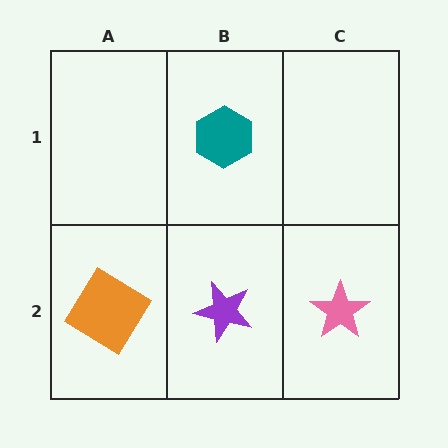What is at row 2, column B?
A purple star.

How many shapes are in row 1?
1 shape.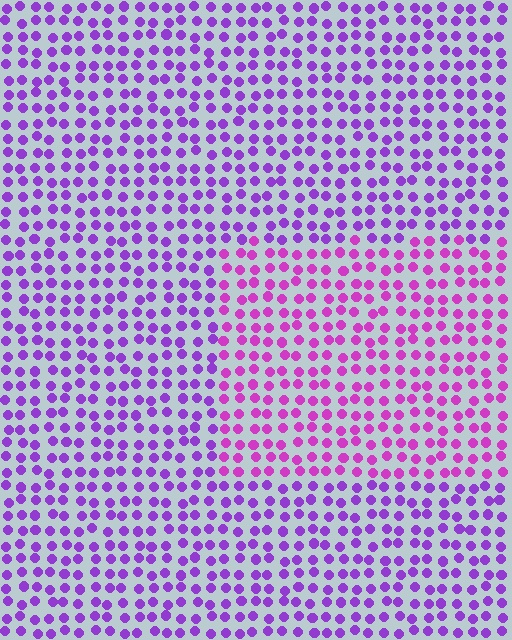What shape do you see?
I see a rectangle.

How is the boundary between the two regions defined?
The boundary is defined purely by a slight shift in hue (about 29 degrees). Spacing, size, and orientation are identical on both sides.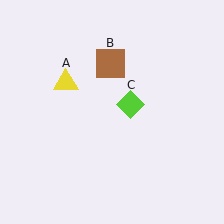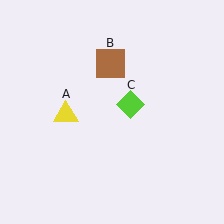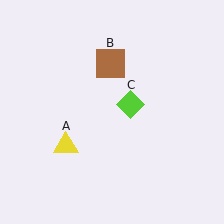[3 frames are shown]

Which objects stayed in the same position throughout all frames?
Brown square (object B) and lime diamond (object C) remained stationary.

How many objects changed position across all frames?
1 object changed position: yellow triangle (object A).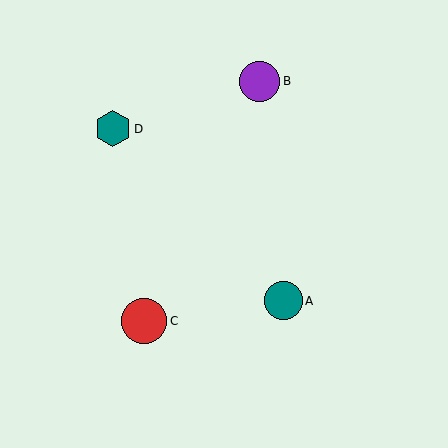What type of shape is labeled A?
Shape A is a teal circle.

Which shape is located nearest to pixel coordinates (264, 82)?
The purple circle (labeled B) at (260, 81) is nearest to that location.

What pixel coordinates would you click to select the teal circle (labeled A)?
Click at (283, 301) to select the teal circle A.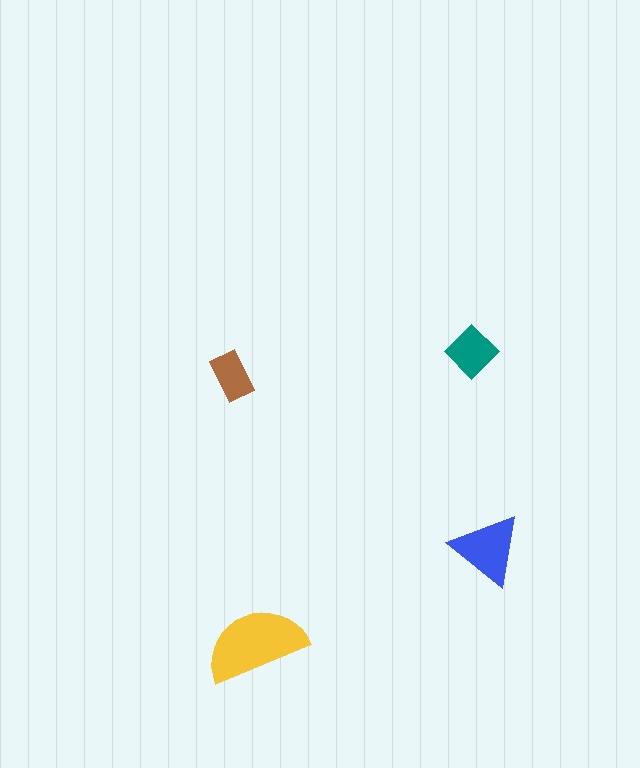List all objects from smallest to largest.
The brown rectangle, the teal diamond, the blue triangle, the yellow semicircle.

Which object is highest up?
The teal diamond is topmost.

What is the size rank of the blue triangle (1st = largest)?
2nd.